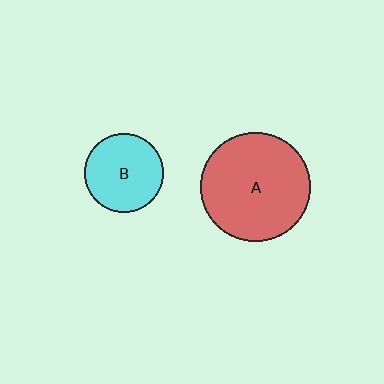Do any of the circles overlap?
No, none of the circles overlap.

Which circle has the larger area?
Circle A (red).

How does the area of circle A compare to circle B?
Approximately 1.9 times.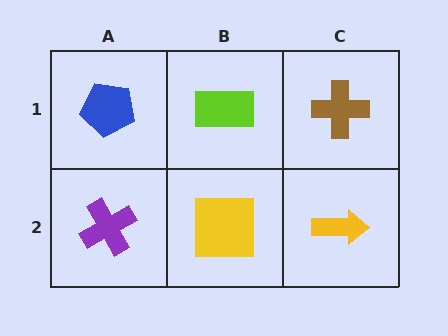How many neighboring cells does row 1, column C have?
2.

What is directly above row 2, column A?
A blue pentagon.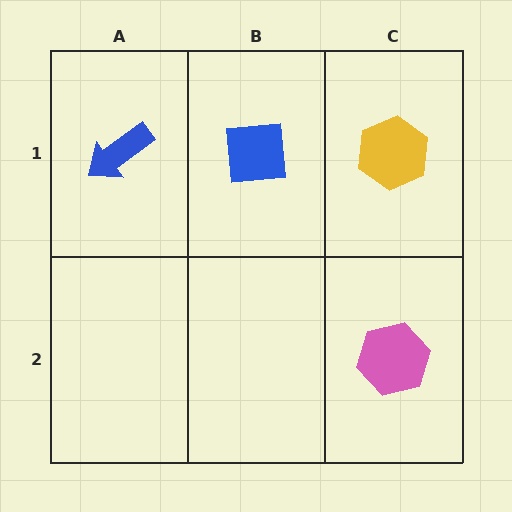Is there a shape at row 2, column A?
No, that cell is empty.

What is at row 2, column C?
A pink hexagon.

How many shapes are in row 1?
3 shapes.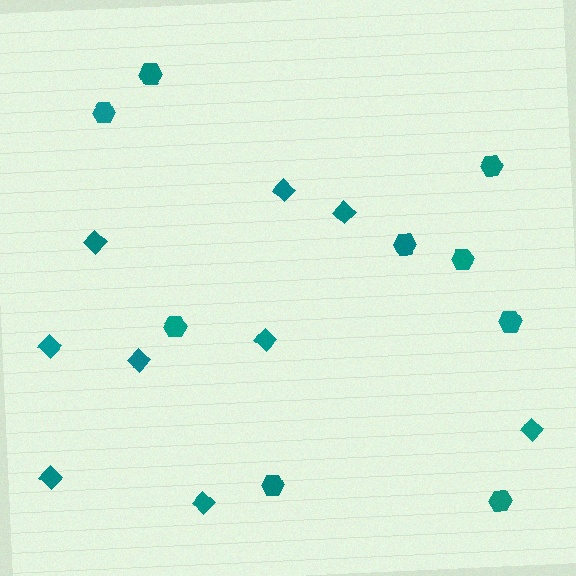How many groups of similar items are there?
There are 2 groups: one group of hexagons (9) and one group of diamonds (9).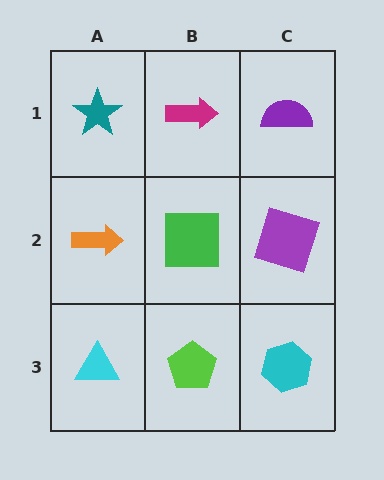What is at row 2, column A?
An orange arrow.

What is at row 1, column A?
A teal star.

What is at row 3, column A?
A cyan triangle.